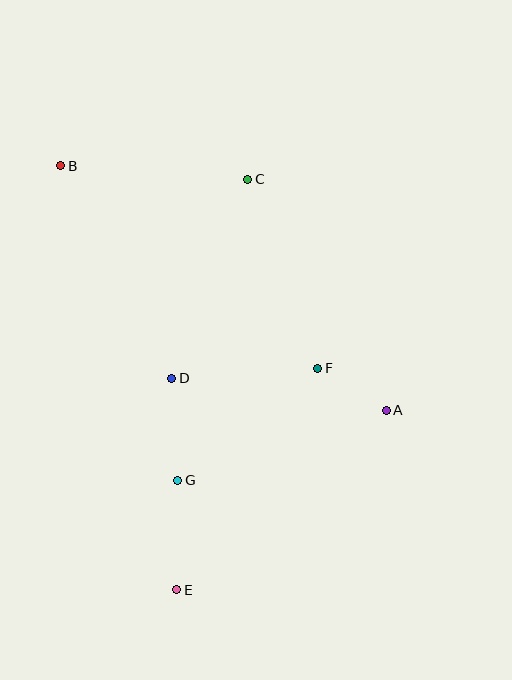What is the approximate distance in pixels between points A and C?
The distance between A and C is approximately 269 pixels.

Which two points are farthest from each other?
Points B and E are farthest from each other.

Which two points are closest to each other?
Points A and F are closest to each other.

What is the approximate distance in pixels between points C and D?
The distance between C and D is approximately 213 pixels.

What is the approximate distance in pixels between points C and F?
The distance between C and F is approximately 202 pixels.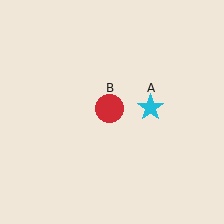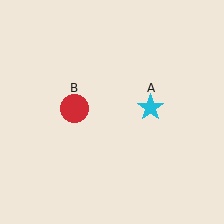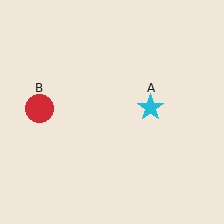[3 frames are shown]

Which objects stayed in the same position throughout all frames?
Cyan star (object A) remained stationary.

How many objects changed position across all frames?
1 object changed position: red circle (object B).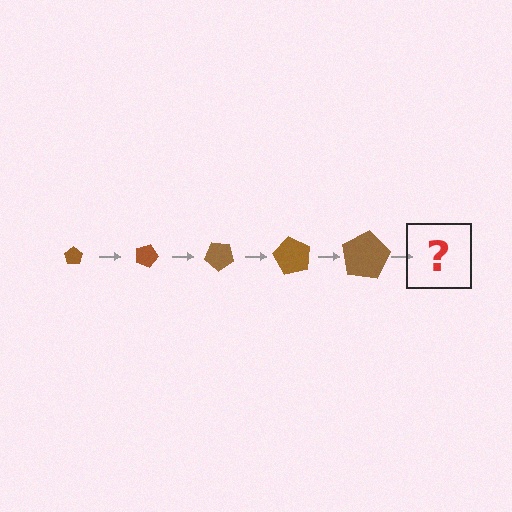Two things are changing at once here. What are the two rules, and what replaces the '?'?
The two rules are that the pentagon grows larger each step and it rotates 20 degrees each step. The '?' should be a pentagon, larger than the previous one and rotated 100 degrees from the start.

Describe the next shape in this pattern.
It should be a pentagon, larger than the previous one and rotated 100 degrees from the start.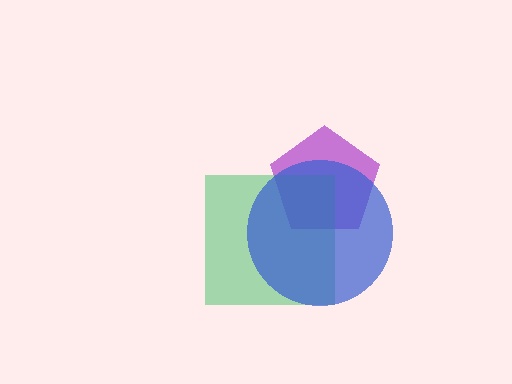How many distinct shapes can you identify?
There are 3 distinct shapes: a purple pentagon, a green square, a blue circle.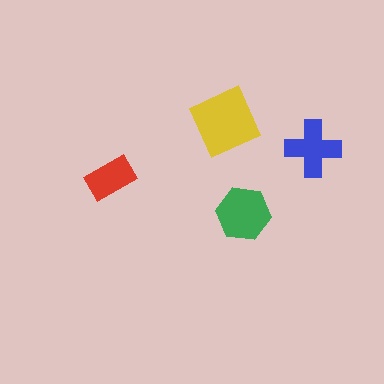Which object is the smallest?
The red rectangle.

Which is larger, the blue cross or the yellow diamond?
The yellow diamond.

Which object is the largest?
The yellow diamond.